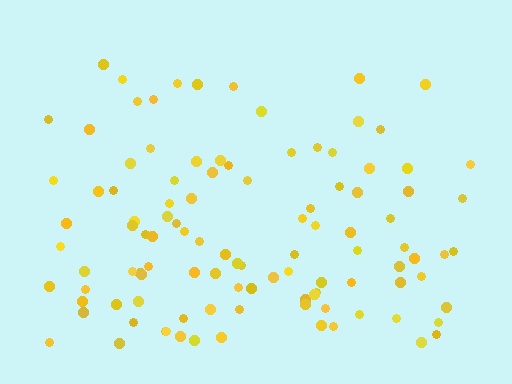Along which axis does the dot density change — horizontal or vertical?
Vertical.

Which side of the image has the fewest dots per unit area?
The top.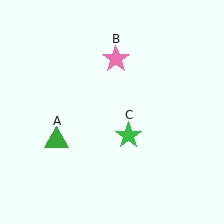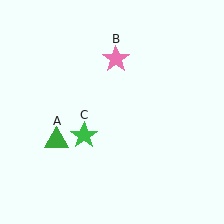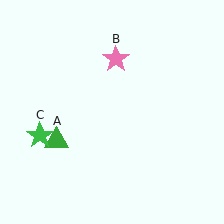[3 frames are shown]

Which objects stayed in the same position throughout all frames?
Green triangle (object A) and pink star (object B) remained stationary.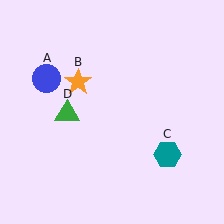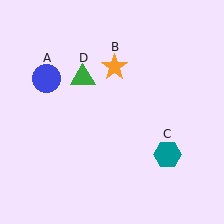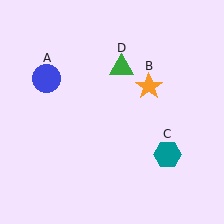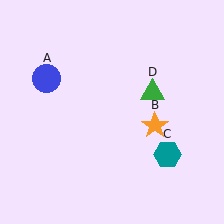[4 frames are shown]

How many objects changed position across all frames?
2 objects changed position: orange star (object B), green triangle (object D).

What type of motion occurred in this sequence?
The orange star (object B), green triangle (object D) rotated clockwise around the center of the scene.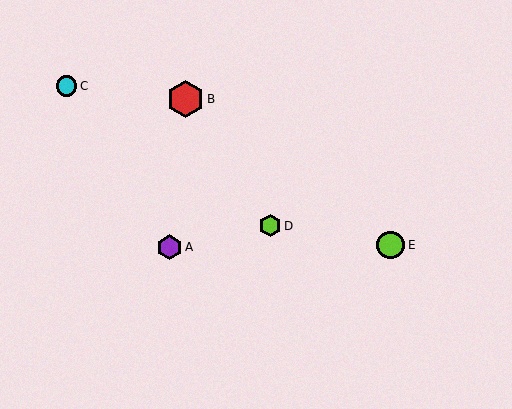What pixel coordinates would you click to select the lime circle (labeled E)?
Click at (391, 245) to select the lime circle E.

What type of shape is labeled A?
Shape A is a purple hexagon.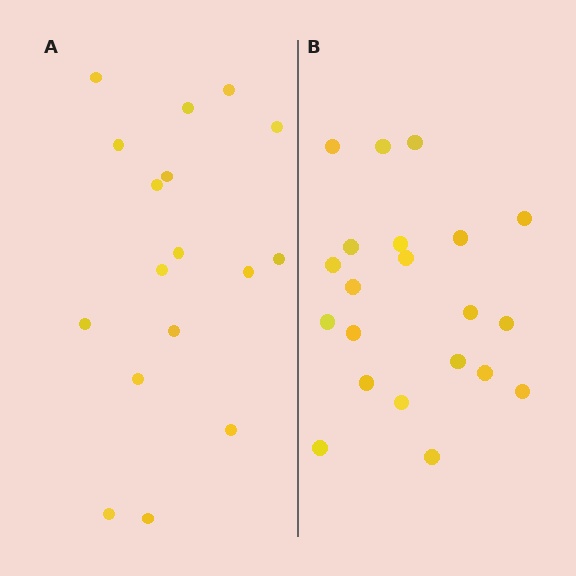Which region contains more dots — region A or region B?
Region B (the right region) has more dots.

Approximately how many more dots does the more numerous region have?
Region B has about 4 more dots than region A.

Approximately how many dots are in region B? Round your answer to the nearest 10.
About 20 dots. (The exact count is 21, which rounds to 20.)